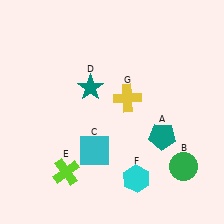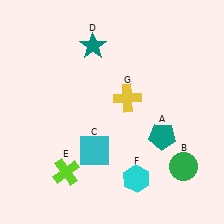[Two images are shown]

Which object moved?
The teal star (D) moved up.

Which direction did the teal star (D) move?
The teal star (D) moved up.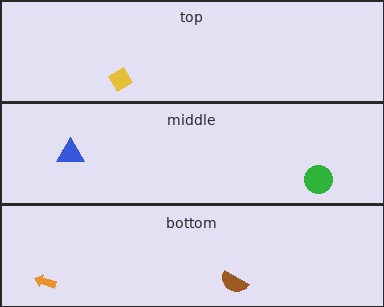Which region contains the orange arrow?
The bottom region.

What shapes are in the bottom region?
The brown semicircle, the orange arrow.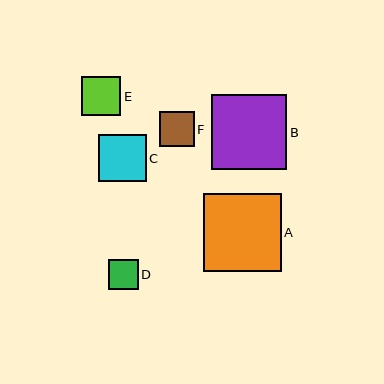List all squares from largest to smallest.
From largest to smallest: A, B, C, E, F, D.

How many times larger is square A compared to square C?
Square A is approximately 1.6 times the size of square C.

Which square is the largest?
Square A is the largest with a size of approximately 77 pixels.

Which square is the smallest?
Square D is the smallest with a size of approximately 30 pixels.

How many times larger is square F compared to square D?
Square F is approximately 1.2 times the size of square D.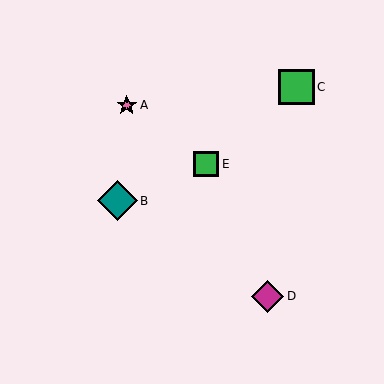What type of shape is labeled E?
Shape E is a green square.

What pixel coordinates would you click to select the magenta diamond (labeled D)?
Click at (268, 296) to select the magenta diamond D.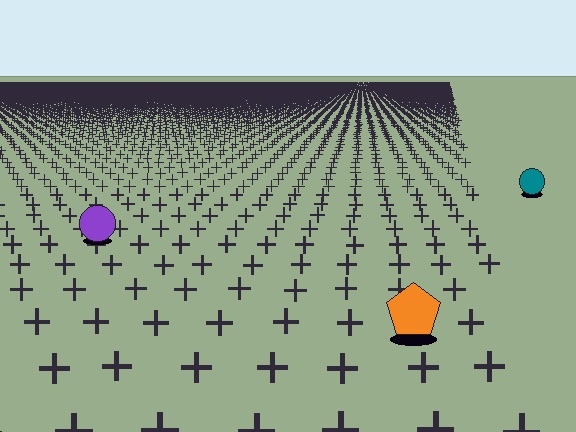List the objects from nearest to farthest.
From nearest to farthest: the orange pentagon, the purple circle, the teal circle.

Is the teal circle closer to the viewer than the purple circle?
No. The purple circle is closer — you can tell from the texture gradient: the ground texture is coarser near it.